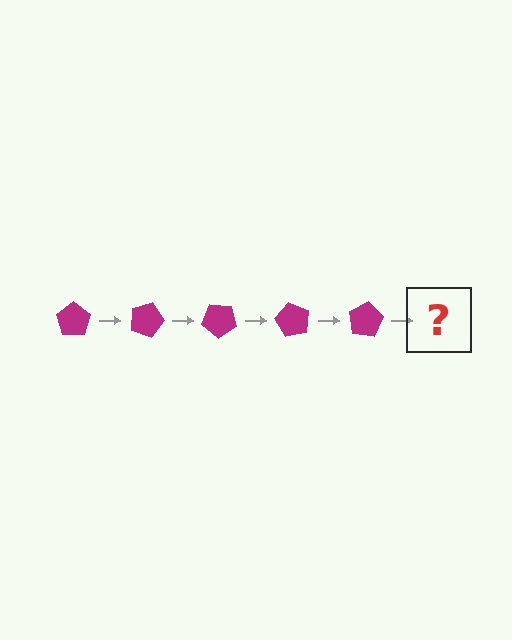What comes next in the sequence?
The next element should be a magenta pentagon rotated 100 degrees.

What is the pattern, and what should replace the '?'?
The pattern is that the pentagon rotates 20 degrees each step. The '?' should be a magenta pentagon rotated 100 degrees.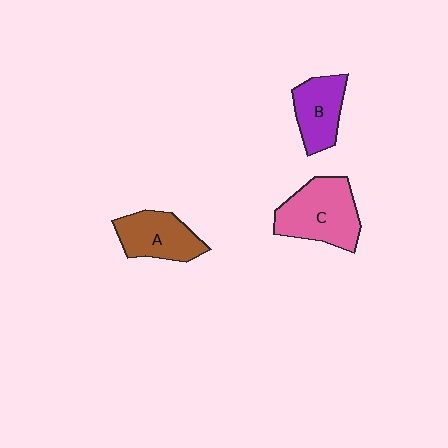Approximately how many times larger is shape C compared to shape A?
Approximately 1.3 times.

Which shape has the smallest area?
Shape B (purple).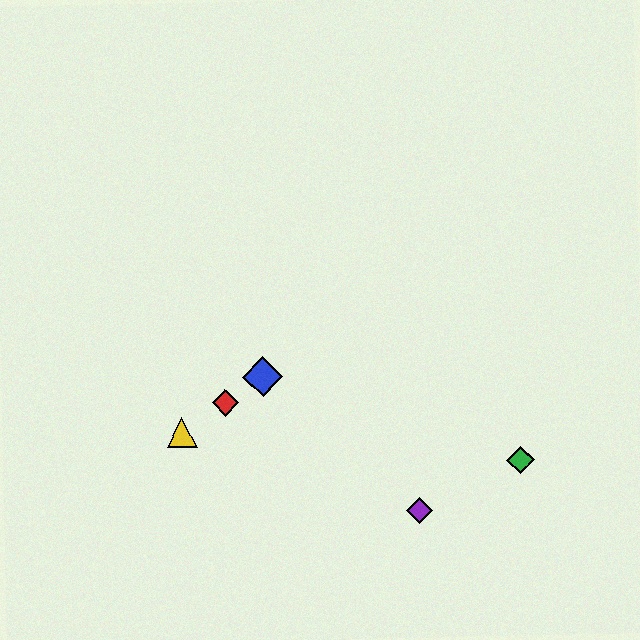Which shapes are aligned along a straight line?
The red diamond, the blue diamond, the yellow triangle are aligned along a straight line.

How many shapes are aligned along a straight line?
3 shapes (the red diamond, the blue diamond, the yellow triangle) are aligned along a straight line.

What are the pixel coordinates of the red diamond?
The red diamond is at (225, 403).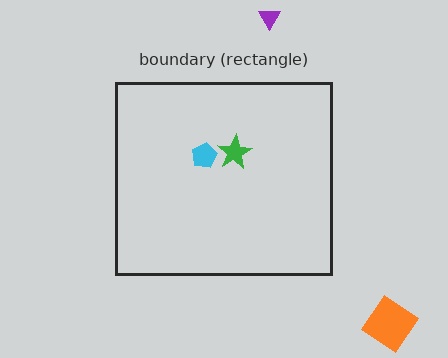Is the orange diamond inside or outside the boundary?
Outside.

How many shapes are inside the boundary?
2 inside, 2 outside.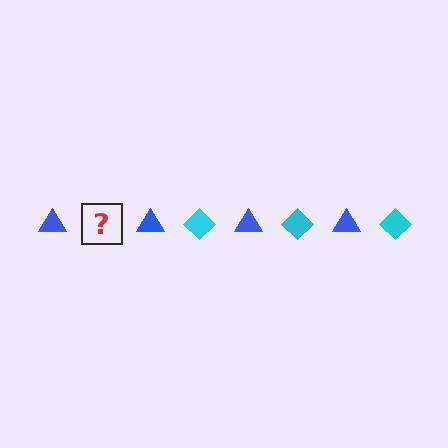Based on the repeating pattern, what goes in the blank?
The blank should be a cyan diamond.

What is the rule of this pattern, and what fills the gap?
The rule is that the pattern alternates between blue triangle and cyan diamond. The gap should be filled with a cyan diamond.